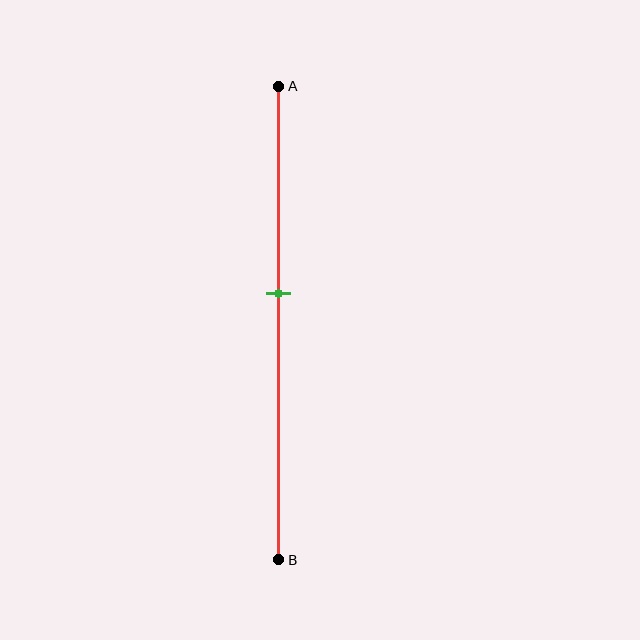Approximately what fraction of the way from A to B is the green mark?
The green mark is approximately 45% of the way from A to B.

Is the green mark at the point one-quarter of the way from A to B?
No, the mark is at about 45% from A, not at the 25% one-quarter point.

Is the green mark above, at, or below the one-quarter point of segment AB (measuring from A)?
The green mark is below the one-quarter point of segment AB.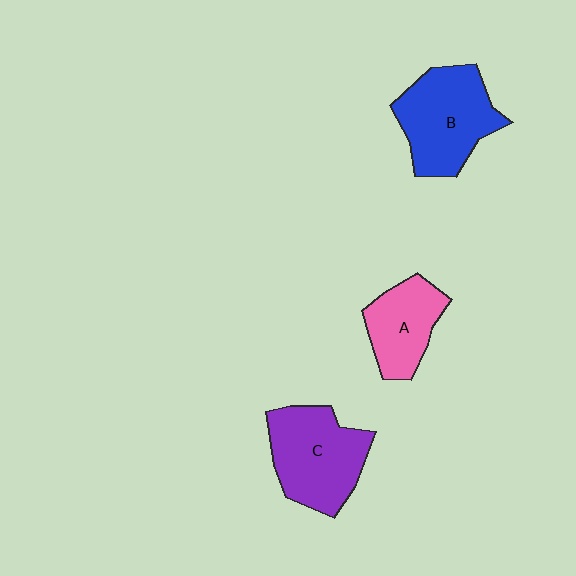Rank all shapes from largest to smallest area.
From largest to smallest: B (blue), C (purple), A (pink).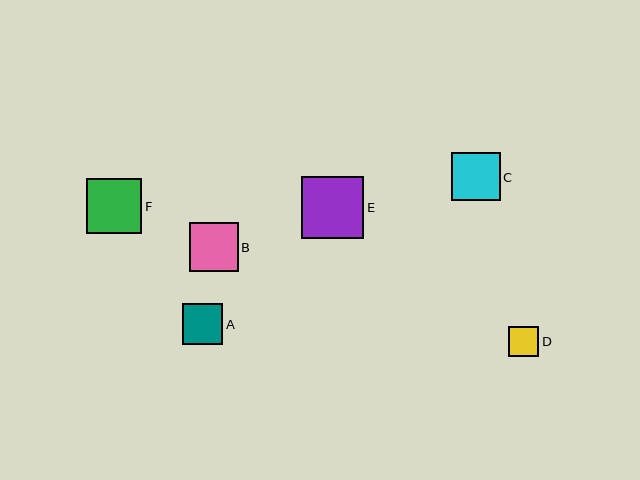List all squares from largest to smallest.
From largest to smallest: E, F, C, B, A, D.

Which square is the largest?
Square E is the largest with a size of approximately 62 pixels.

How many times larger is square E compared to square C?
Square E is approximately 1.3 times the size of square C.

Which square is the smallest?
Square D is the smallest with a size of approximately 30 pixels.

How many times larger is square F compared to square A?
Square F is approximately 1.4 times the size of square A.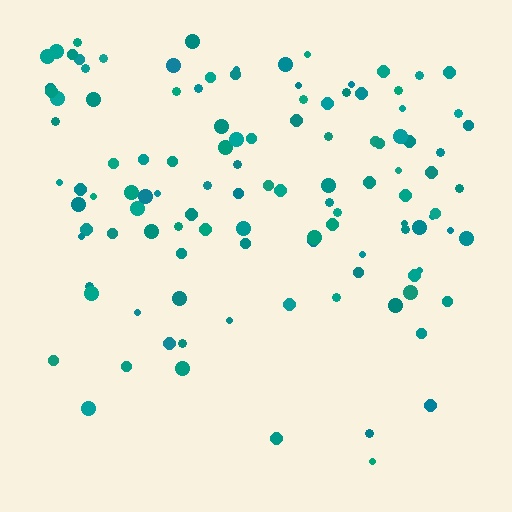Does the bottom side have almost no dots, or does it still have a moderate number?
Still a moderate number, just noticeably fewer than the top.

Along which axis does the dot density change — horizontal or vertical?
Vertical.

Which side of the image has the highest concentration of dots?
The top.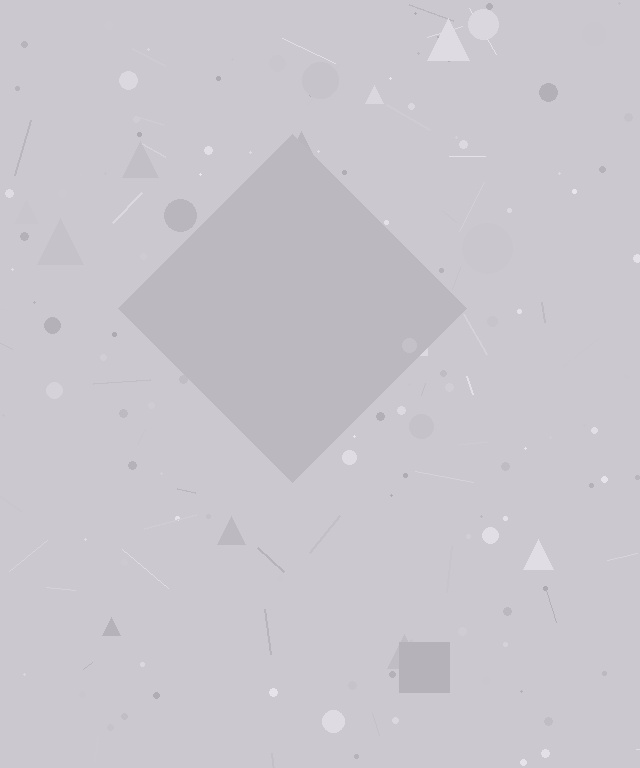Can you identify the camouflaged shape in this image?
The camouflaged shape is a diamond.